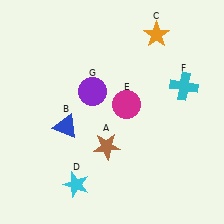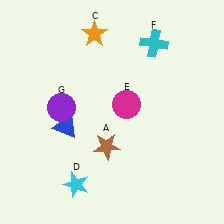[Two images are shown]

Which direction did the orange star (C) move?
The orange star (C) moved left.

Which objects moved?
The objects that moved are: the orange star (C), the cyan cross (F), the purple circle (G).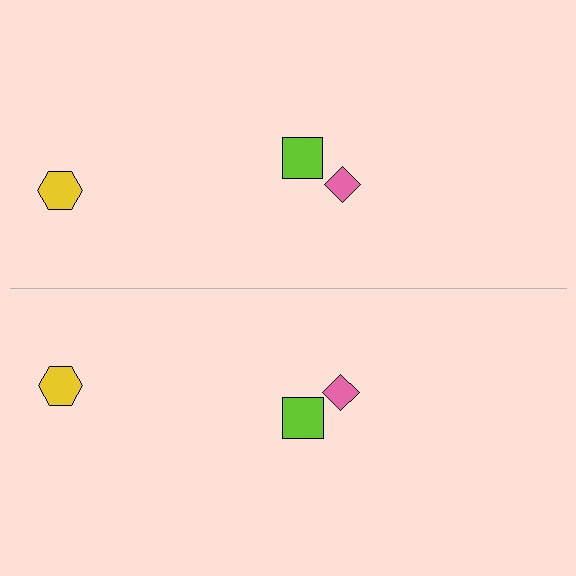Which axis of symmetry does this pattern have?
The pattern has a horizontal axis of symmetry running through the center of the image.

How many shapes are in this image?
There are 6 shapes in this image.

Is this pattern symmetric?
Yes, this pattern has bilateral (reflection) symmetry.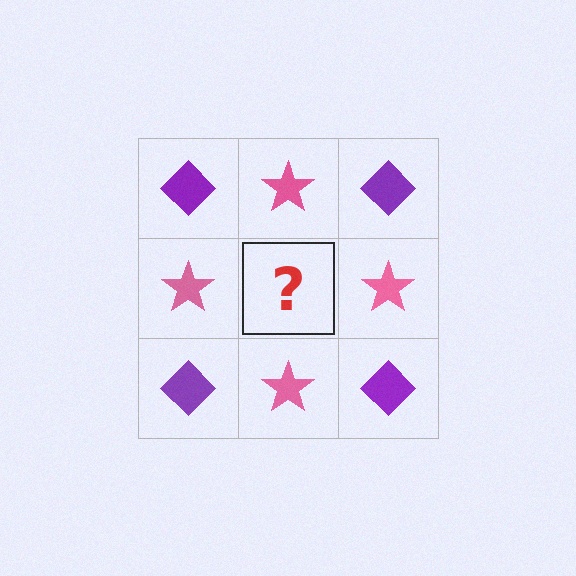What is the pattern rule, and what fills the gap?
The rule is that it alternates purple diamond and pink star in a checkerboard pattern. The gap should be filled with a purple diamond.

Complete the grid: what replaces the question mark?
The question mark should be replaced with a purple diamond.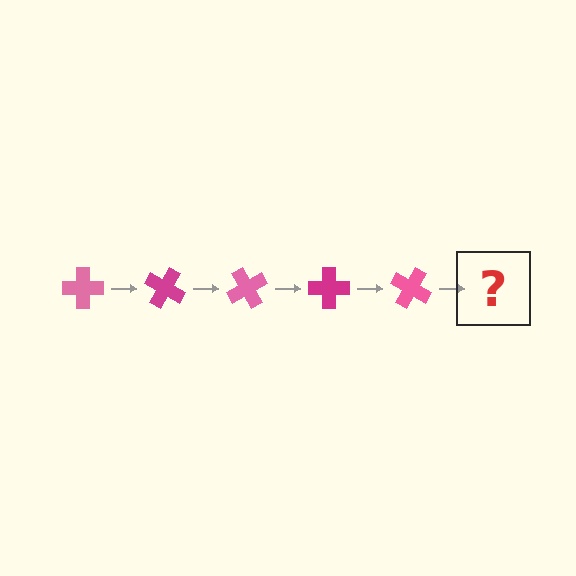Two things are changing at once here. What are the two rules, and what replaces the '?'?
The two rules are that it rotates 30 degrees each step and the color cycles through pink and magenta. The '?' should be a magenta cross, rotated 150 degrees from the start.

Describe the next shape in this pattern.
It should be a magenta cross, rotated 150 degrees from the start.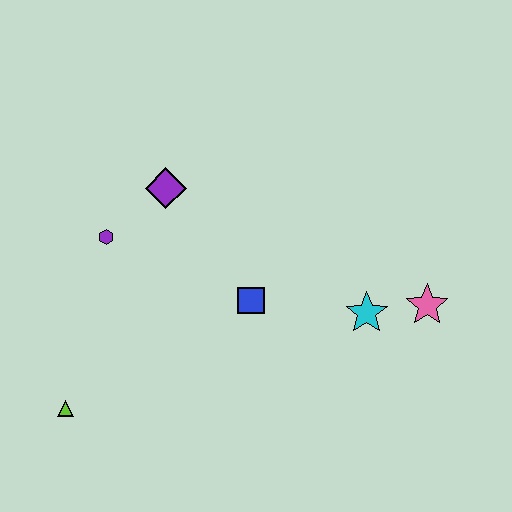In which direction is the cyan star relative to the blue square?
The cyan star is to the right of the blue square.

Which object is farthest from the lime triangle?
The pink star is farthest from the lime triangle.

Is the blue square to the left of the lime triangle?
No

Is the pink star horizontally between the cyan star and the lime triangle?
No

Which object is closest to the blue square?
The cyan star is closest to the blue square.